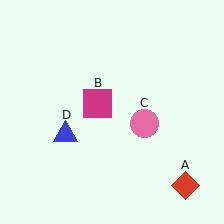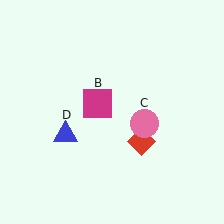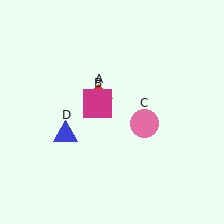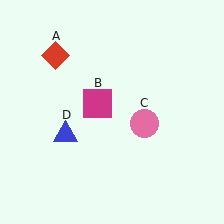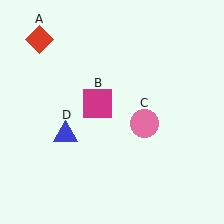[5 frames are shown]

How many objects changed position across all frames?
1 object changed position: red diamond (object A).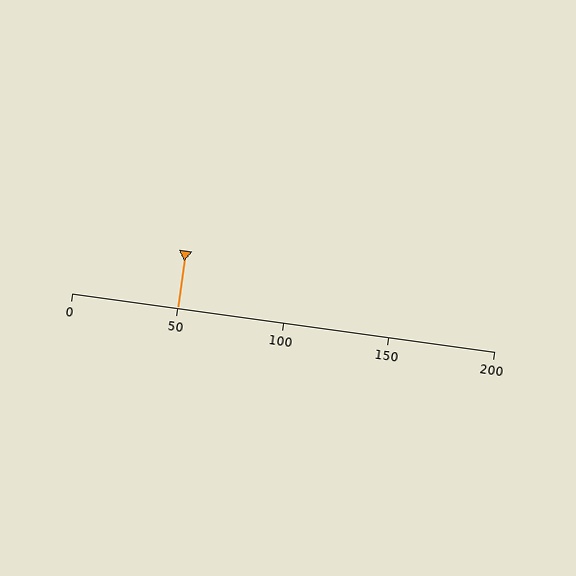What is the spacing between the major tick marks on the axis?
The major ticks are spaced 50 apart.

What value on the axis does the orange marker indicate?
The marker indicates approximately 50.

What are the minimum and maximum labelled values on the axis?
The axis runs from 0 to 200.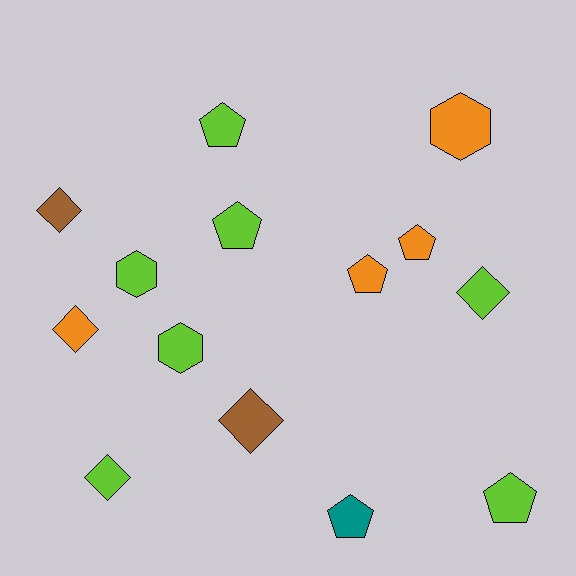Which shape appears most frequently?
Pentagon, with 6 objects.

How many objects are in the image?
There are 14 objects.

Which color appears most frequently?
Lime, with 7 objects.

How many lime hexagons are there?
There are 2 lime hexagons.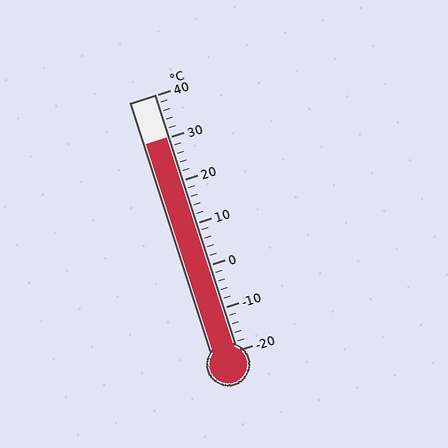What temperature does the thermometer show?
The thermometer shows approximately 30°C.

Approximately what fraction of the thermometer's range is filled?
The thermometer is filled to approximately 85% of its range.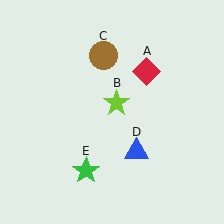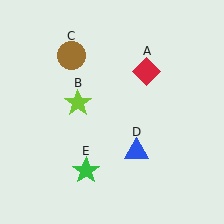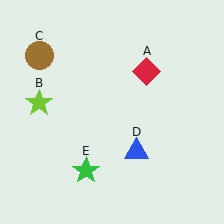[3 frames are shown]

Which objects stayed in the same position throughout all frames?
Red diamond (object A) and blue triangle (object D) and green star (object E) remained stationary.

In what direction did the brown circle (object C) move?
The brown circle (object C) moved left.